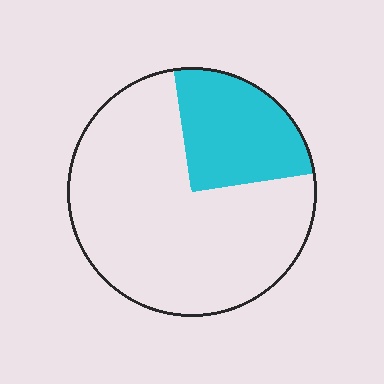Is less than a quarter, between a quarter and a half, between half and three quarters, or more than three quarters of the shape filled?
Between a quarter and a half.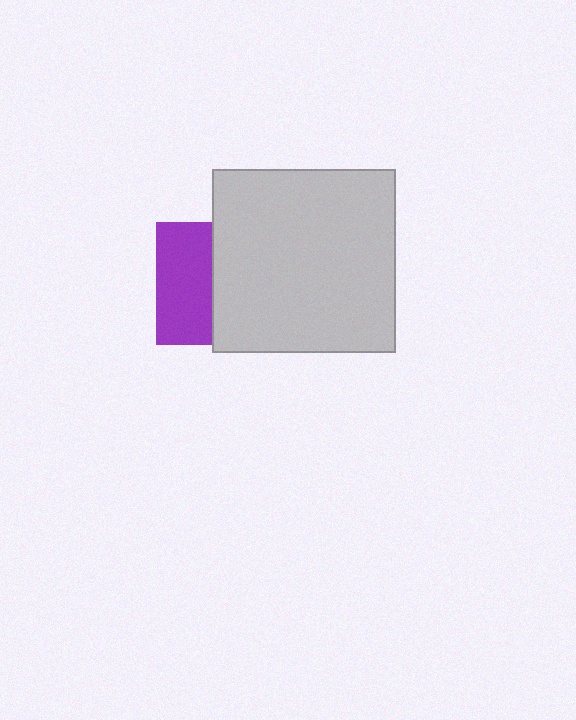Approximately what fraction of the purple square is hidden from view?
Roughly 55% of the purple square is hidden behind the light gray square.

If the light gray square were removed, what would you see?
You would see the complete purple square.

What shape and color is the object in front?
The object in front is a light gray square.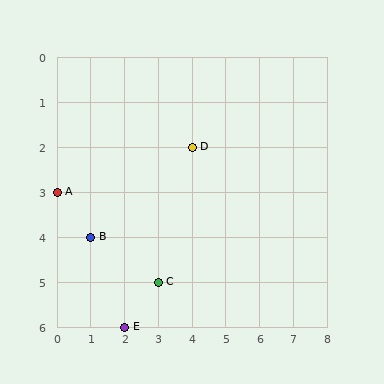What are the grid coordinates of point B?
Point B is at grid coordinates (1, 4).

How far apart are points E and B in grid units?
Points E and B are 1 column and 2 rows apart (about 2.2 grid units diagonally).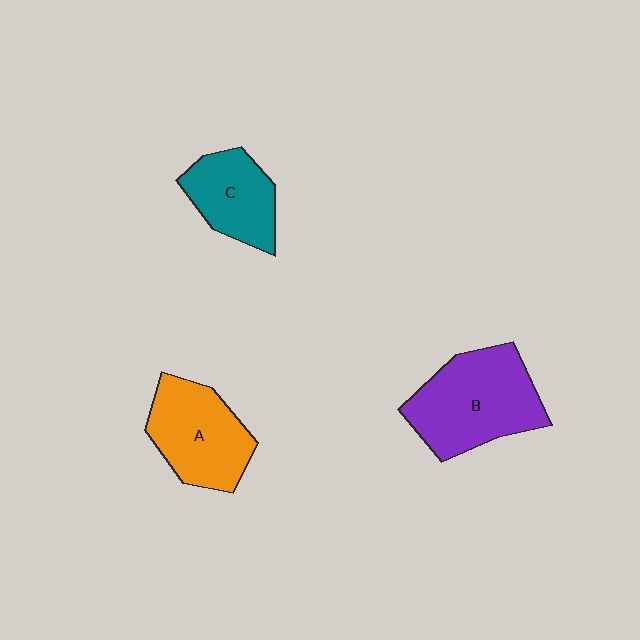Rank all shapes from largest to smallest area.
From largest to smallest: B (purple), A (orange), C (teal).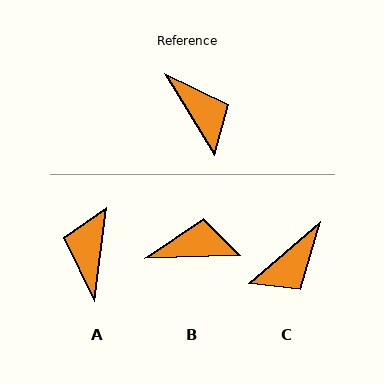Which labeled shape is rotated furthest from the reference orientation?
A, about 141 degrees away.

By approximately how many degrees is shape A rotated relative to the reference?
Approximately 141 degrees counter-clockwise.